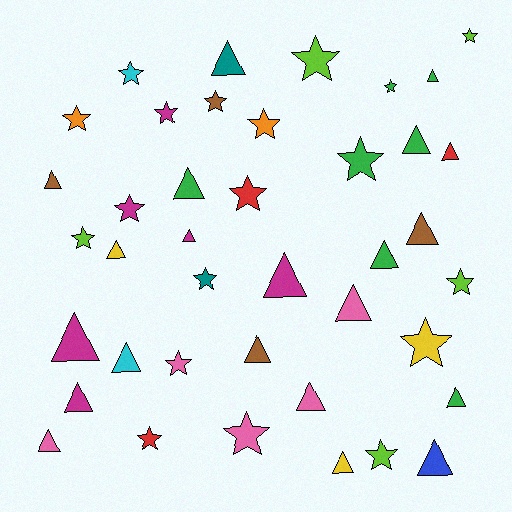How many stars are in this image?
There are 19 stars.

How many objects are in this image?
There are 40 objects.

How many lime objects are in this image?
There are 5 lime objects.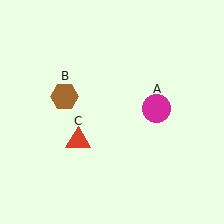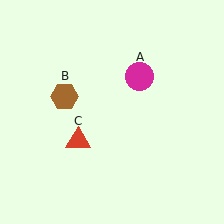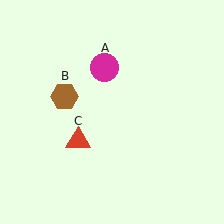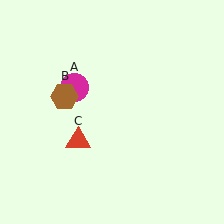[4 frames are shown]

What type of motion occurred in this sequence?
The magenta circle (object A) rotated counterclockwise around the center of the scene.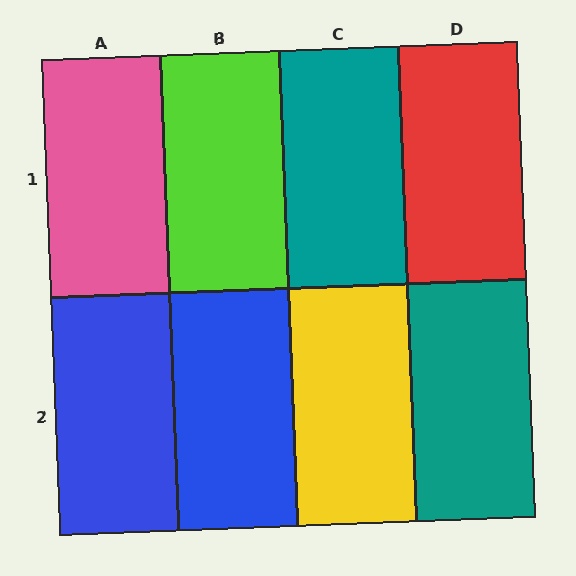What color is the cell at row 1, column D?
Red.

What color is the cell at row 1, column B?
Lime.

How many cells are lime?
1 cell is lime.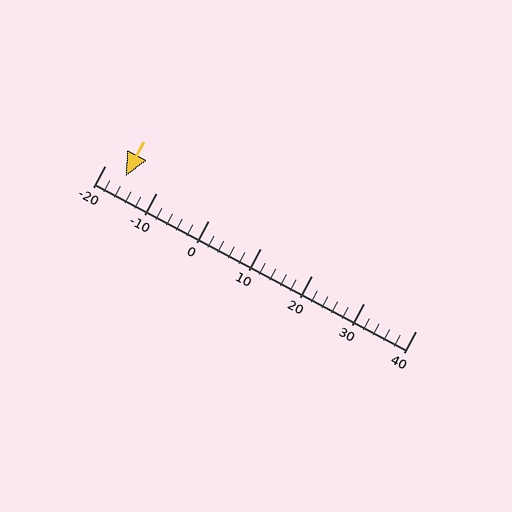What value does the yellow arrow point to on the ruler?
The yellow arrow points to approximately -16.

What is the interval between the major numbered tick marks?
The major tick marks are spaced 10 units apart.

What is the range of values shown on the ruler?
The ruler shows values from -20 to 40.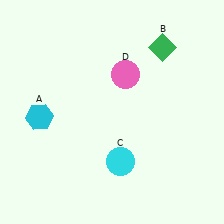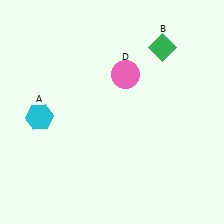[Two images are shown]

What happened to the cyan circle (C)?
The cyan circle (C) was removed in Image 2. It was in the bottom-right area of Image 1.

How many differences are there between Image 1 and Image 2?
There is 1 difference between the two images.